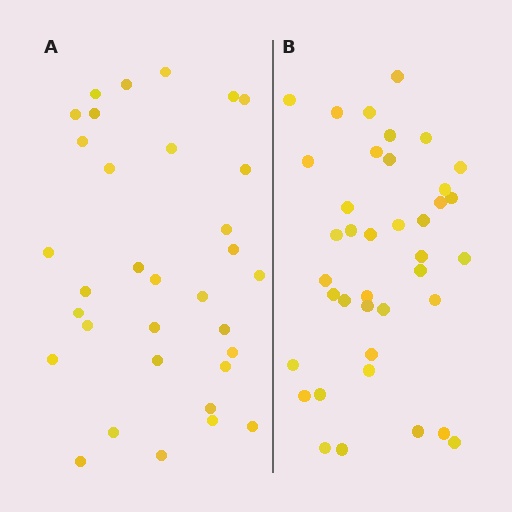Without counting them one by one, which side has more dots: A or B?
Region B (the right region) has more dots.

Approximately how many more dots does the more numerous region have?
Region B has about 6 more dots than region A.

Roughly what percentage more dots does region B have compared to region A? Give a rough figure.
About 20% more.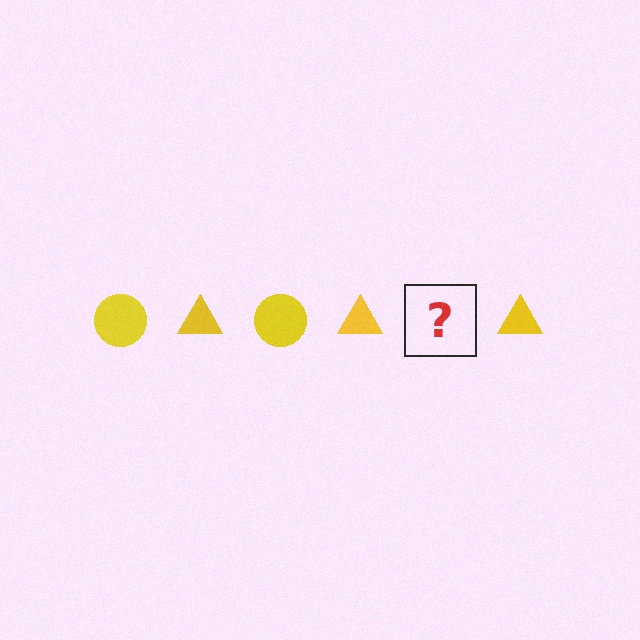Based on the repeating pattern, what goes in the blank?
The blank should be a yellow circle.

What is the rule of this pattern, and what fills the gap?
The rule is that the pattern cycles through circle, triangle shapes in yellow. The gap should be filled with a yellow circle.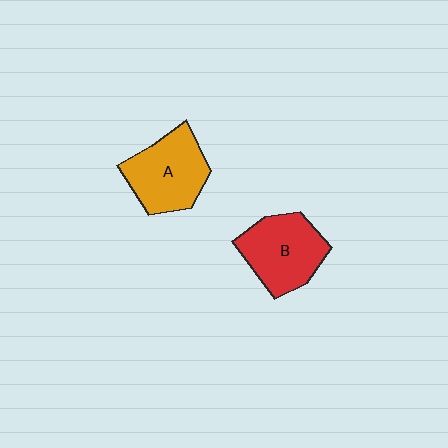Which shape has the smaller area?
Shape A (orange).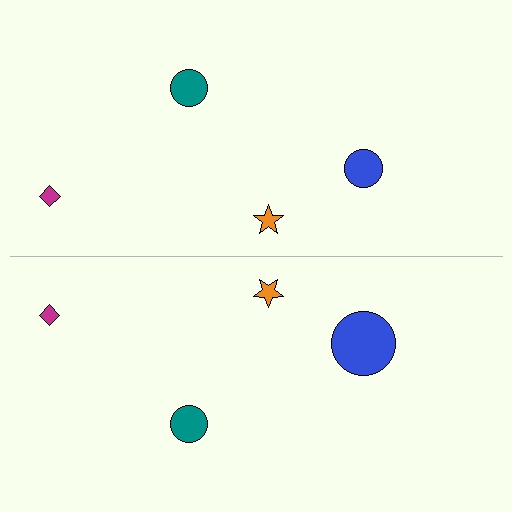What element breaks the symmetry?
The blue circle on the bottom side has a different size than its mirror counterpart.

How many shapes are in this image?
There are 8 shapes in this image.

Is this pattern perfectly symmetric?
No, the pattern is not perfectly symmetric. The blue circle on the bottom side has a different size than its mirror counterpart.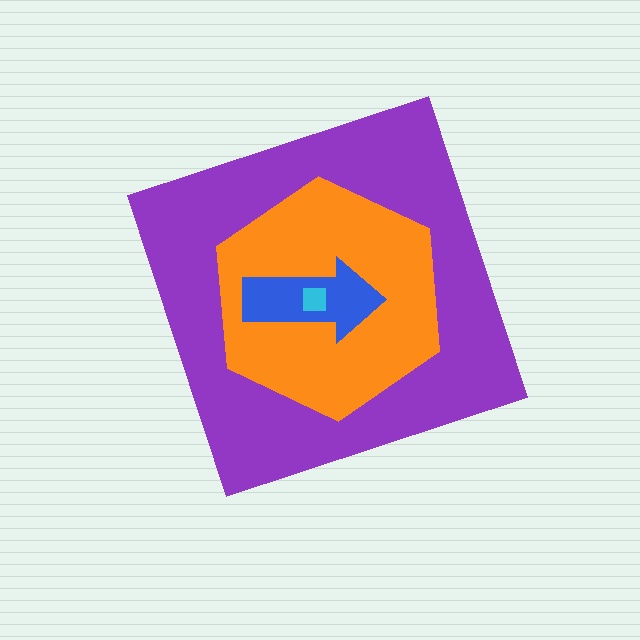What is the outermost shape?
The purple diamond.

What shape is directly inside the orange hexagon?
The blue arrow.